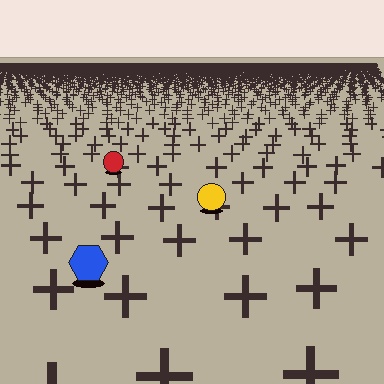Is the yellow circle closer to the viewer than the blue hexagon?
No. The blue hexagon is closer — you can tell from the texture gradient: the ground texture is coarser near it.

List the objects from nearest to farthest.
From nearest to farthest: the blue hexagon, the yellow circle, the red circle.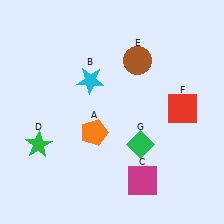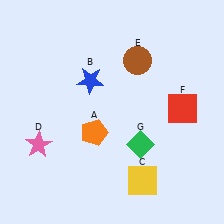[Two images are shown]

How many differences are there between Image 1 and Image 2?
There are 3 differences between the two images.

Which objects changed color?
B changed from cyan to blue. C changed from magenta to yellow. D changed from green to pink.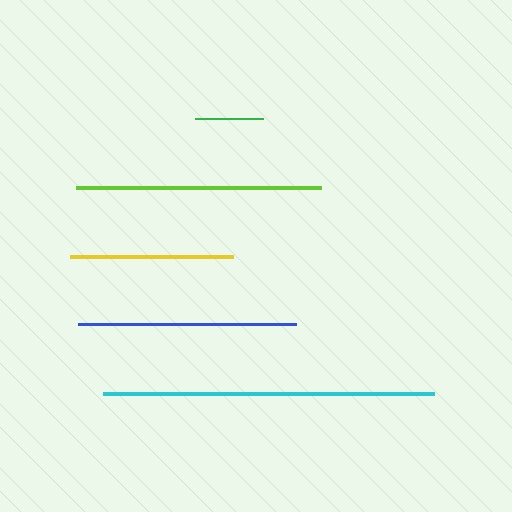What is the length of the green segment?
The green segment is approximately 68 pixels long.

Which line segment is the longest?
The cyan line is the longest at approximately 331 pixels.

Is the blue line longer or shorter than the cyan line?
The cyan line is longer than the blue line.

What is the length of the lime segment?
The lime segment is approximately 245 pixels long.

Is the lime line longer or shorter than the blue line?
The lime line is longer than the blue line.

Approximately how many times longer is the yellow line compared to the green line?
The yellow line is approximately 2.4 times the length of the green line.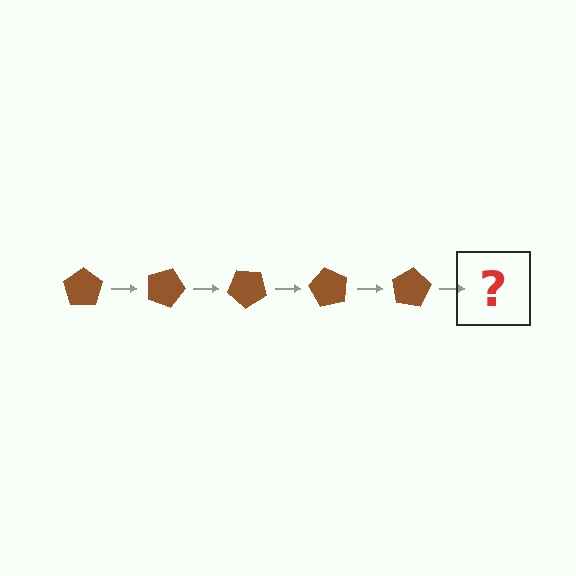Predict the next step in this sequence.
The next step is a brown pentagon rotated 100 degrees.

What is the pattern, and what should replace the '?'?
The pattern is that the pentagon rotates 20 degrees each step. The '?' should be a brown pentagon rotated 100 degrees.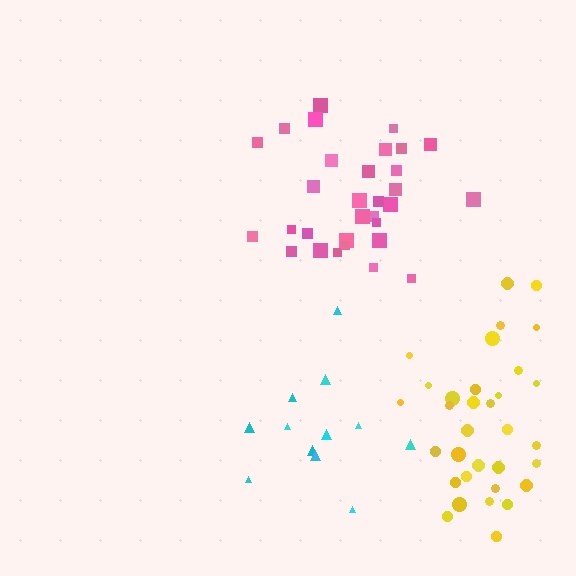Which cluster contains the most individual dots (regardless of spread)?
Yellow (33).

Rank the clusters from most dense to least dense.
pink, yellow, cyan.